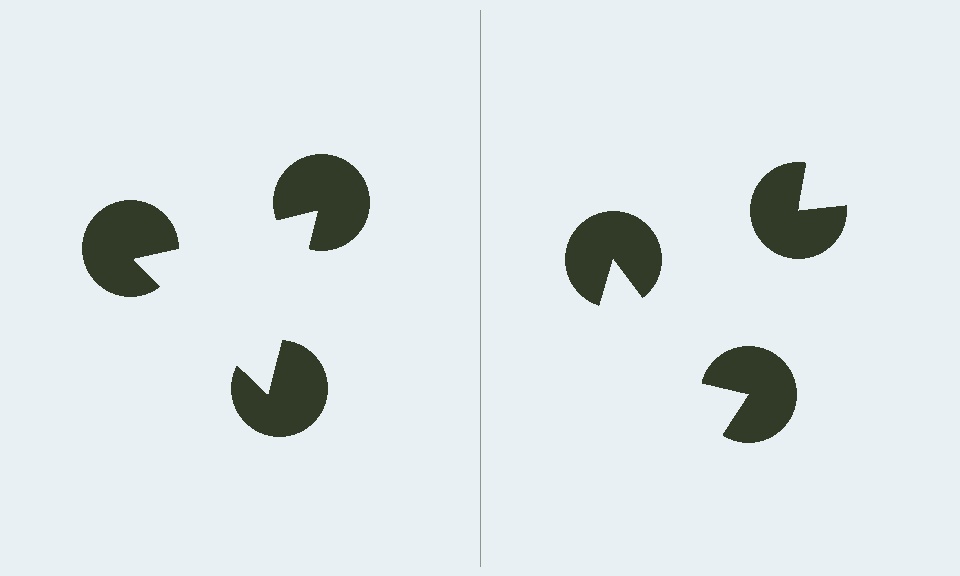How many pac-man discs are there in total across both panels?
6 — 3 on each side.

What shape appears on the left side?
An illusory triangle.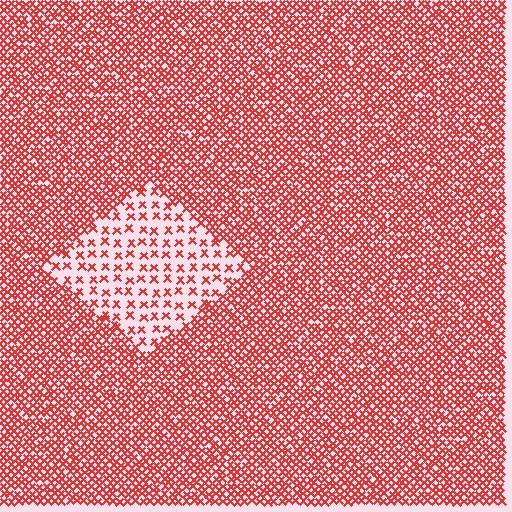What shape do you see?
I see a diamond.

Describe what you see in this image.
The image contains small red elements arranged at two different densities. A diamond-shaped region is visible where the elements are less densely packed than the surrounding area.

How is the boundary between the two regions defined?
The boundary is defined by a change in element density (approximately 2.9x ratio). All elements are the same color, size, and shape.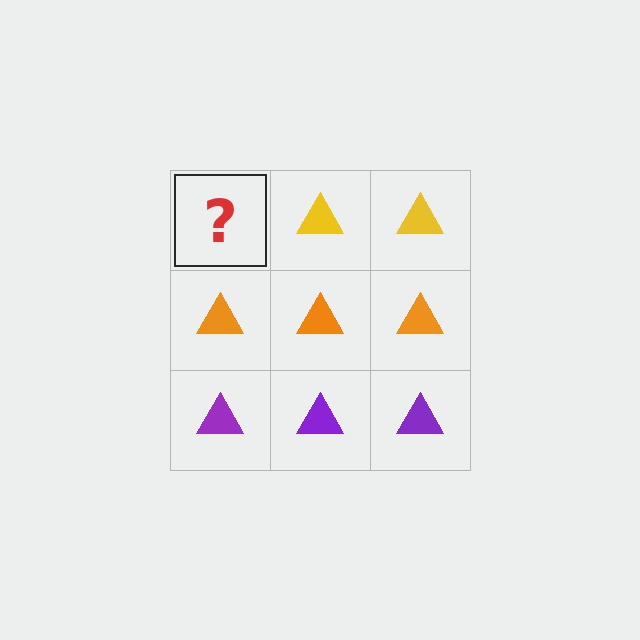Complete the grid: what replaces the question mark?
The question mark should be replaced with a yellow triangle.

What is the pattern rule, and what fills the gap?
The rule is that each row has a consistent color. The gap should be filled with a yellow triangle.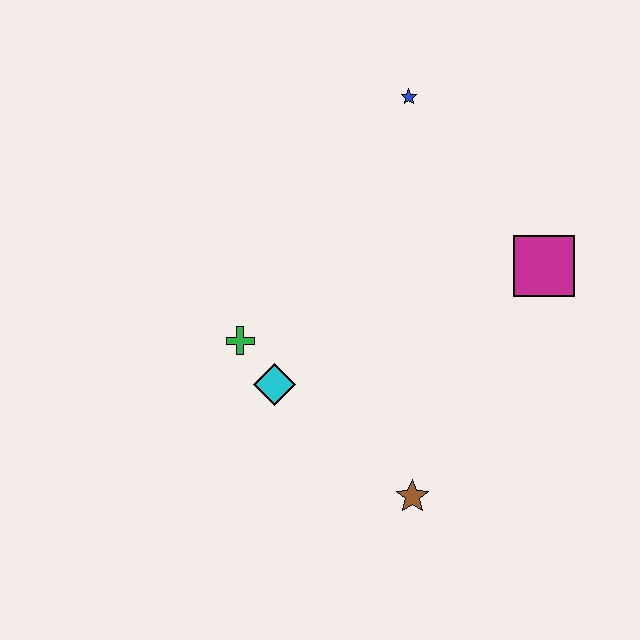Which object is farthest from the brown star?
The blue star is farthest from the brown star.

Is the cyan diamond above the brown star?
Yes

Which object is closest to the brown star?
The cyan diamond is closest to the brown star.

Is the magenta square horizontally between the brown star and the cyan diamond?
No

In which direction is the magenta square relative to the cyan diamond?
The magenta square is to the right of the cyan diamond.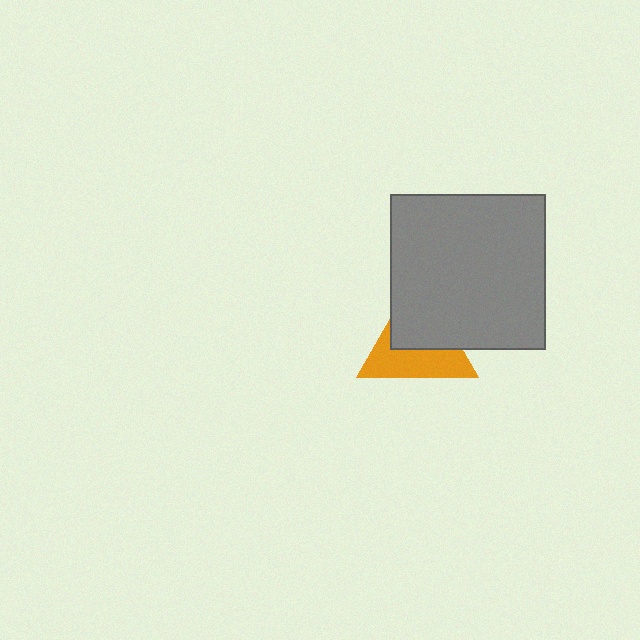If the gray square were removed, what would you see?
You would see the complete orange triangle.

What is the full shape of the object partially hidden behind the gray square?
The partially hidden object is an orange triangle.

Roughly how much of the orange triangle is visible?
About half of it is visible (roughly 50%).